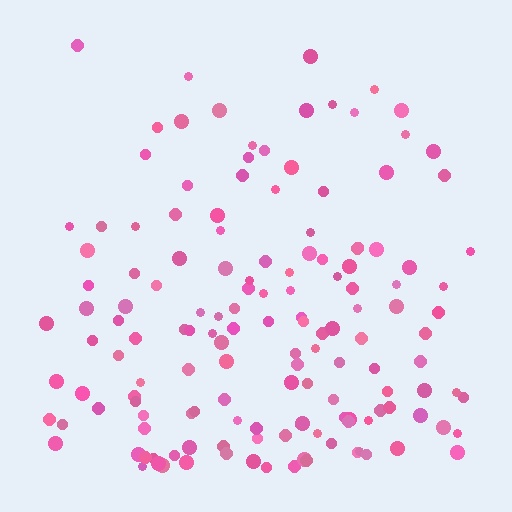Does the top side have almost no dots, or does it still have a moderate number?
Still a moderate number, just noticeably fewer than the bottom.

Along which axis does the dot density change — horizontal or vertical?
Vertical.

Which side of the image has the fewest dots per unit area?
The top.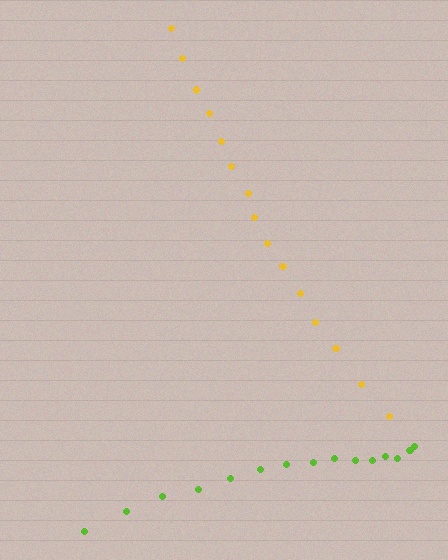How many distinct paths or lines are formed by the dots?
There are 2 distinct paths.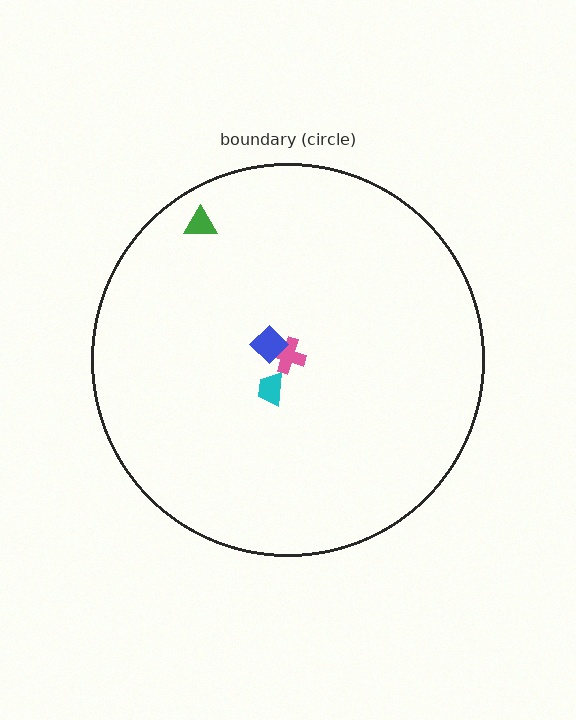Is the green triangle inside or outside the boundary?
Inside.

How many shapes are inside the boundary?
4 inside, 0 outside.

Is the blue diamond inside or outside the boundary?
Inside.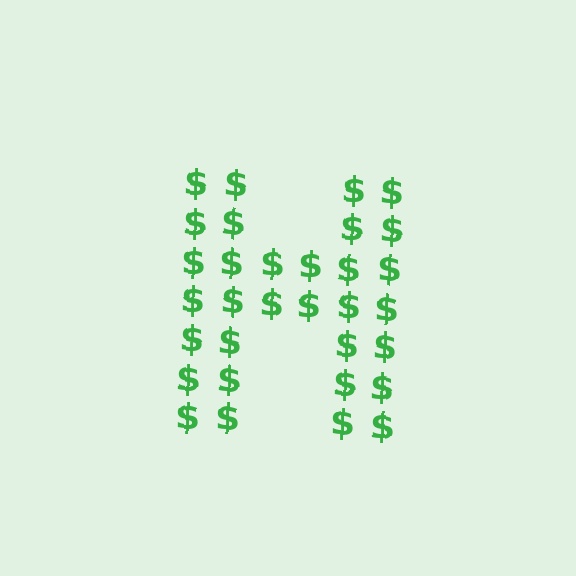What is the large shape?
The large shape is the letter H.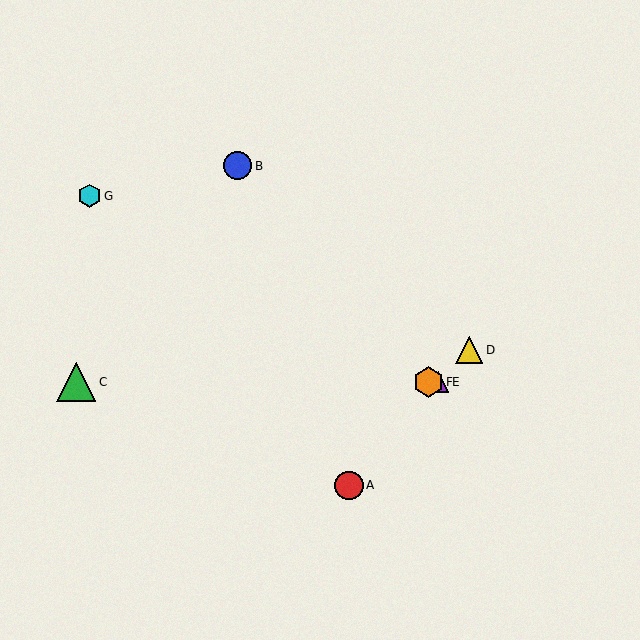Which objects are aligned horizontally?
Objects C, E, F are aligned horizontally.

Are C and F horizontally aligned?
Yes, both are at y≈382.